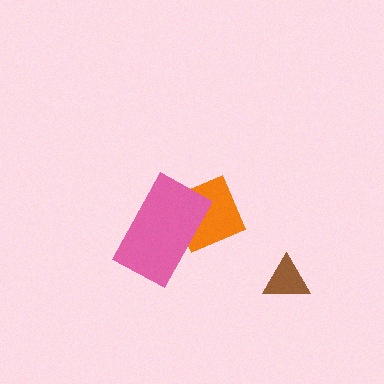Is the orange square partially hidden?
Yes, it is partially covered by another shape.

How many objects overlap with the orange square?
1 object overlaps with the orange square.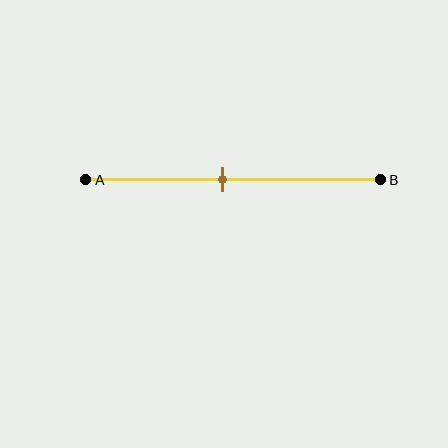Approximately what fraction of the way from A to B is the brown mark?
The brown mark is approximately 45% of the way from A to B.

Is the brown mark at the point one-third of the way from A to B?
No, the mark is at about 45% from A, not at the 33% one-third point.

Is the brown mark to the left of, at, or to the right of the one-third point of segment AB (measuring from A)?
The brown mark is to the right of the one-third point of segment AB.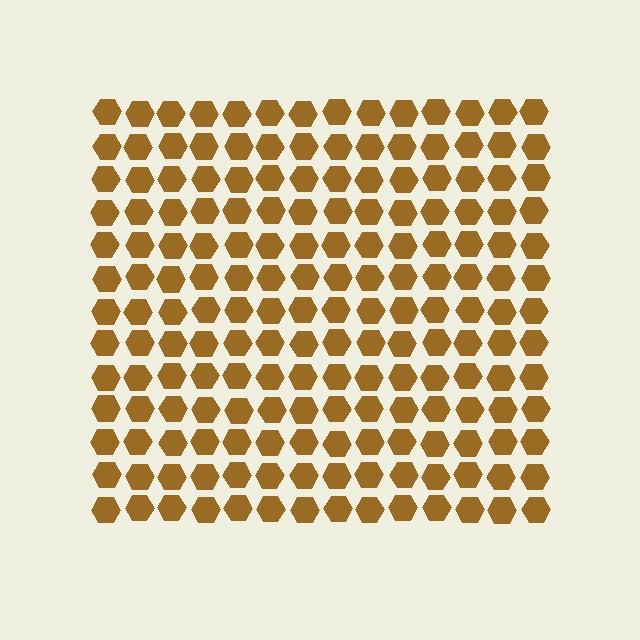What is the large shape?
The large shape is a square.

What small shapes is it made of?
It is made of small hexagons.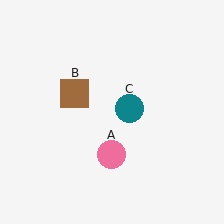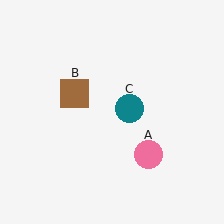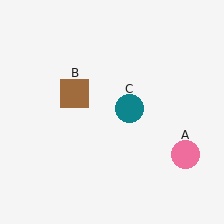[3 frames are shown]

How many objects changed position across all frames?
1 object changed position: pink circle (object A).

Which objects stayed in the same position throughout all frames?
Brown square (object B) and teal circle (object C) remained stationary.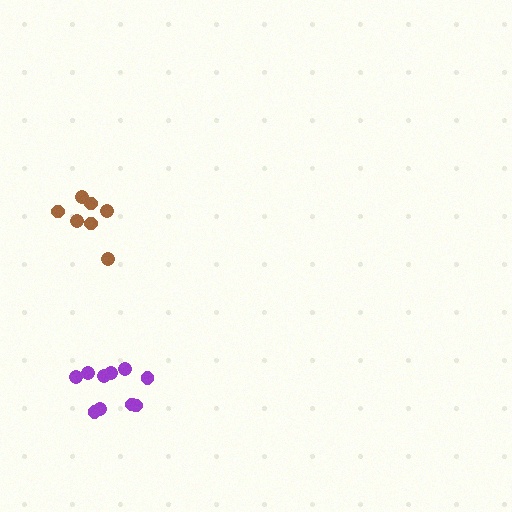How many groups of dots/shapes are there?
There are 2 groups.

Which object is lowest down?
The purple cluster is bottommost.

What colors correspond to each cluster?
The clusters are colored: purple, brown.